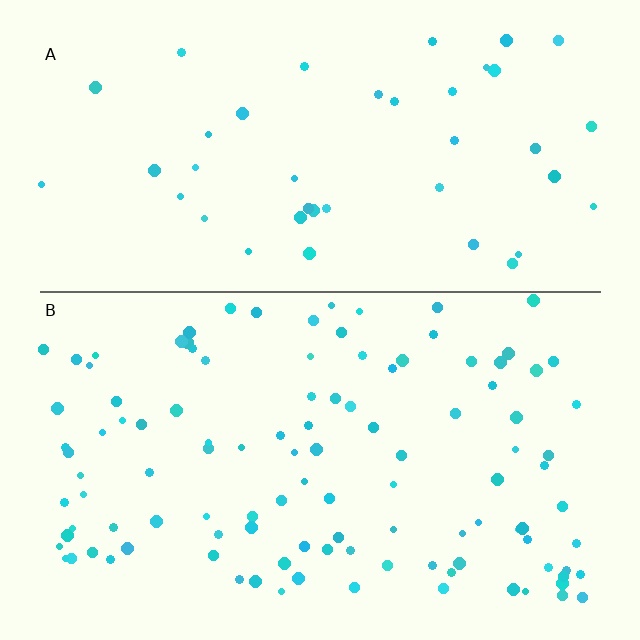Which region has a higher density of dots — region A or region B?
B (the bottom).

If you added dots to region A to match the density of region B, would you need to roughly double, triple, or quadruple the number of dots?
Approximately triple.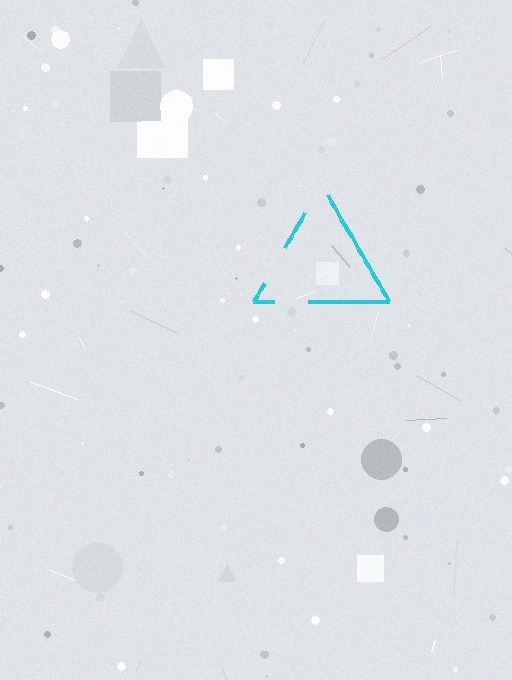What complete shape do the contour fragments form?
The contour fragments form a triangle.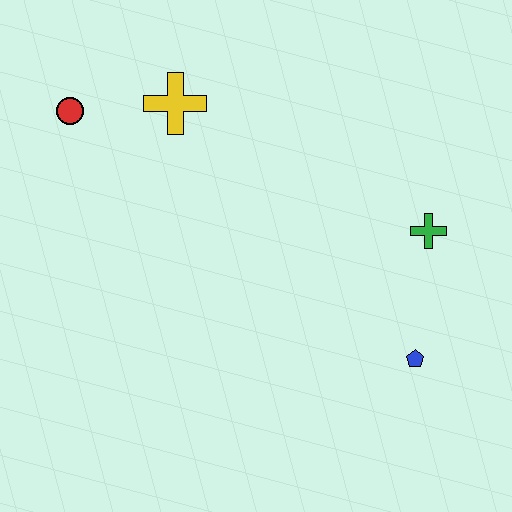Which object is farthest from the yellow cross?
The blue pentagon is farthest from the yellow cross.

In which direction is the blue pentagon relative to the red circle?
The blue pentagon is to the right of the red circle.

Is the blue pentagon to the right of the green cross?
No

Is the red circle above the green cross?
Yes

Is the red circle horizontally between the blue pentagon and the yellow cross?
No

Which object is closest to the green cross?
The blue pentagon is closest to the green cross.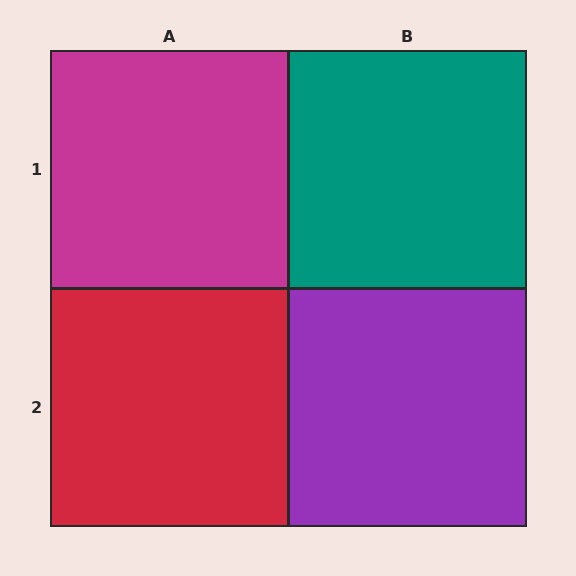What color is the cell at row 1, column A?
Magenta.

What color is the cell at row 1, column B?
Teal.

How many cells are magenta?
1 cell is magenta.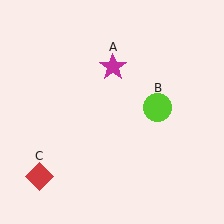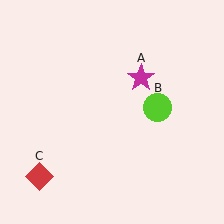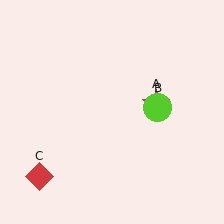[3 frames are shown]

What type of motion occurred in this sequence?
The magenta star (object A) rotated clockwise around the center of the scene.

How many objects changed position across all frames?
1 object changed position: magenta star (object A).